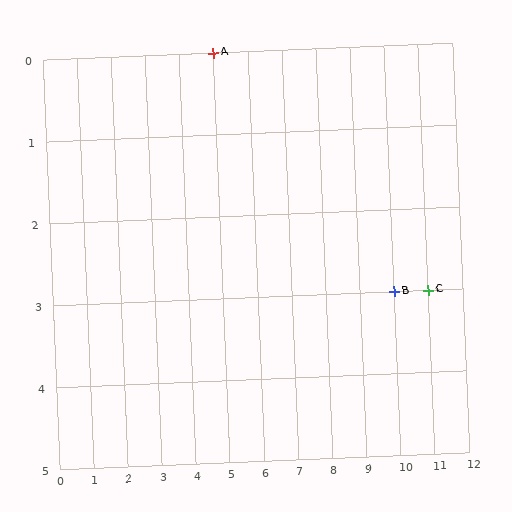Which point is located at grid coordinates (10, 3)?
Point B is at (10, 3).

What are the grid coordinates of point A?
Point A is at grid coordinates (5, 0).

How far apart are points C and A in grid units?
Points C and A are 6 columns and 3 rows apart (about 6.7 grid units diagonally).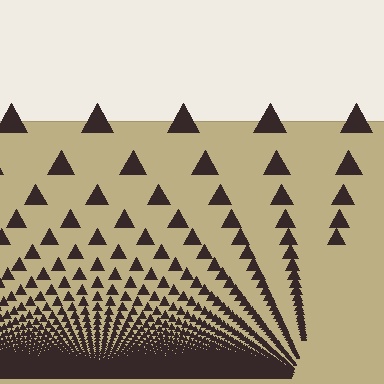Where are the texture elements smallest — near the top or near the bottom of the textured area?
Near the bottom.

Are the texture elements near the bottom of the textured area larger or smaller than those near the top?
Smaller. The gradient is inverted — elements near the bottom are smaller and denser.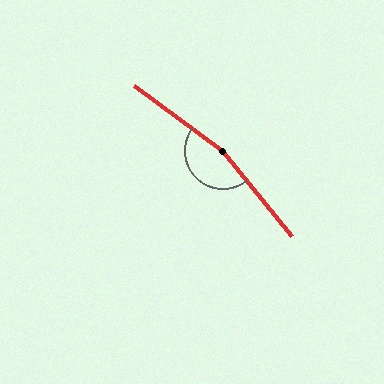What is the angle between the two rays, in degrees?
Approximately 165 degrees.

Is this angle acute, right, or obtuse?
It is obtuse.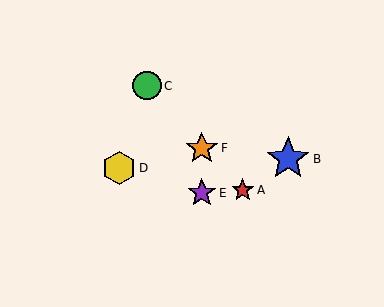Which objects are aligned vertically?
Objects E, F are aligned vertically.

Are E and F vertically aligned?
Yes, both are at x≈202.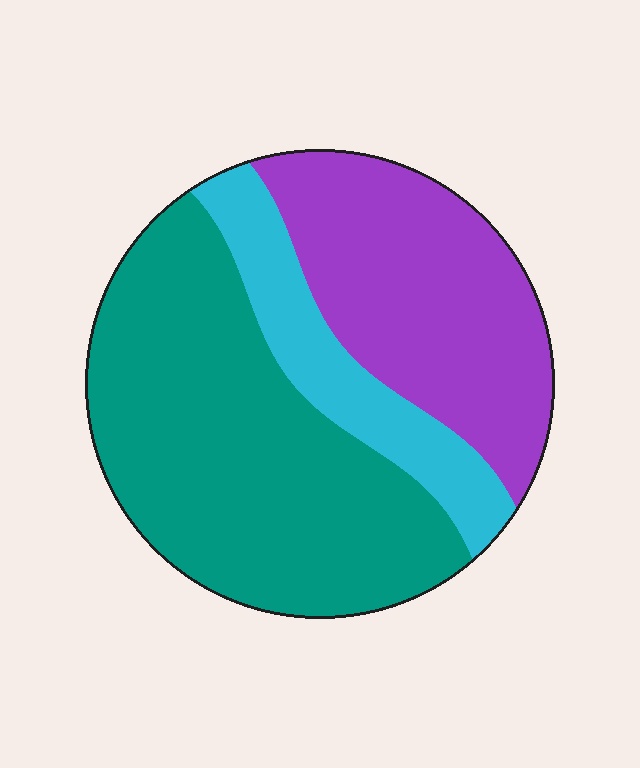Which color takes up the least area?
Cyan, at roughly 15%.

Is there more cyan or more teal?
Teal.